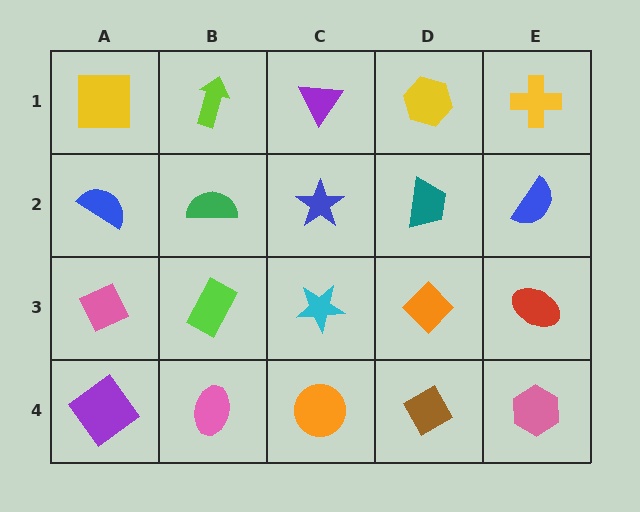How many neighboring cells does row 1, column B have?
3.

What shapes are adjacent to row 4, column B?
A lime rectangle (row 3, column B), a purple diamond (row 4, column A), an orange circle (row 4, column C).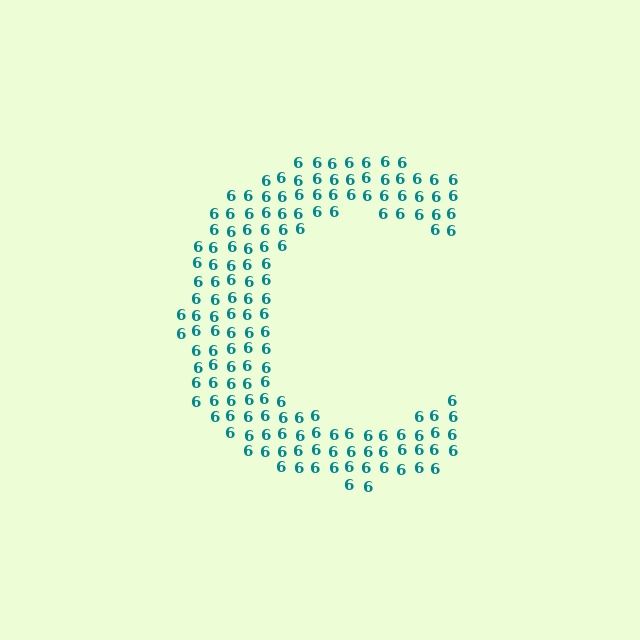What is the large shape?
The large shape is the letter C.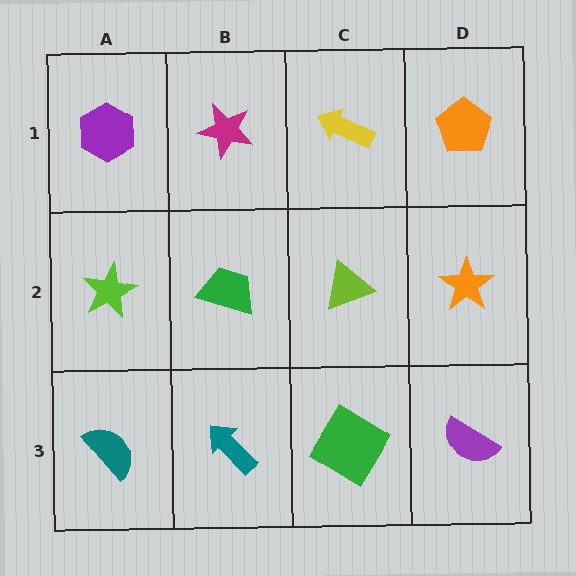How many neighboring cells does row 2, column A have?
3.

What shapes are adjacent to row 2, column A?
A purple hexagon (row 1, column A), a teal semicircle (row 3, column A), a green trapezoid (row 2, column B).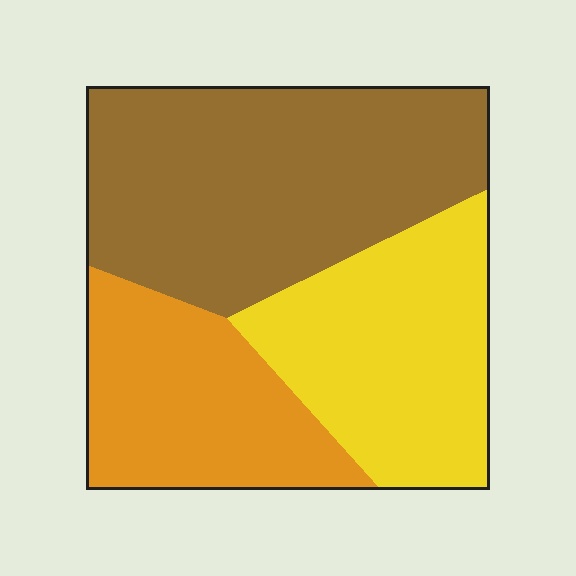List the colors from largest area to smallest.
From largest to smallest: brown, yellow, orange.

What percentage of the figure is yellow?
Yellow takes up about one third (1/3) of the figure.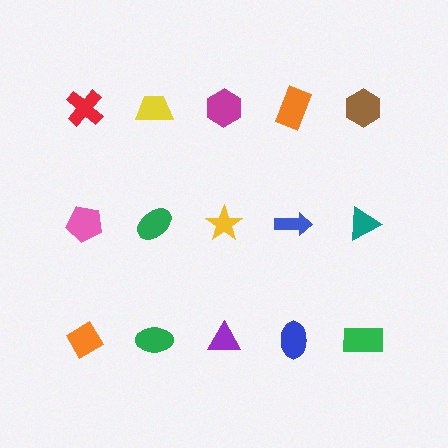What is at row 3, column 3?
A purple triangle.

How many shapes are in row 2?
5 shapes.